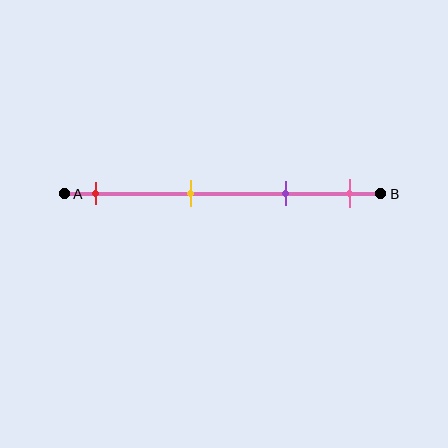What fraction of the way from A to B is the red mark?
The red mark is approximately 10% (0.1) of the way from A to B.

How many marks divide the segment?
There are 4 marks dividing the segment.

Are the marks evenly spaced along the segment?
No, the marks are not evenly spaced.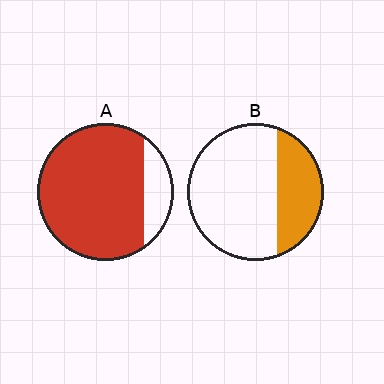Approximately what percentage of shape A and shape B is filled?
A is approximately 85% and B is approximately 30%.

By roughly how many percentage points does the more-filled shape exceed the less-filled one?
By roughly 55 percentage points (A over B).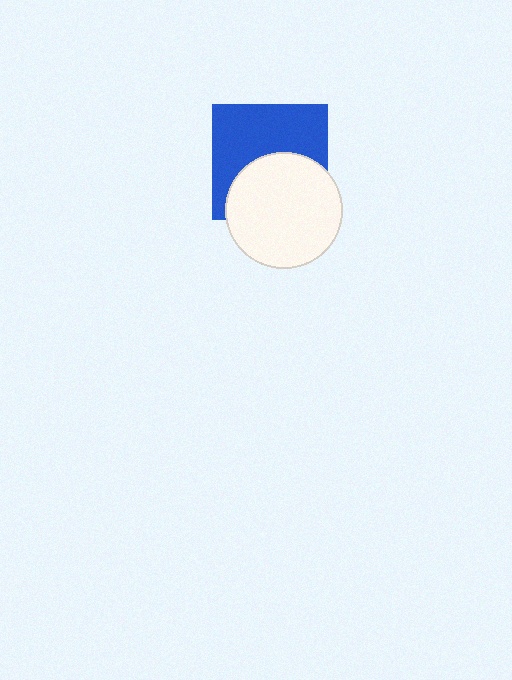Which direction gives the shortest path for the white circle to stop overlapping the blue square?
Moving down gives the shortest separation.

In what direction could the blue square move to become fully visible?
The blue square could move up. That would shift it out from behind the white circle entirely.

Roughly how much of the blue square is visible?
About half of it is visible (roughly 56%).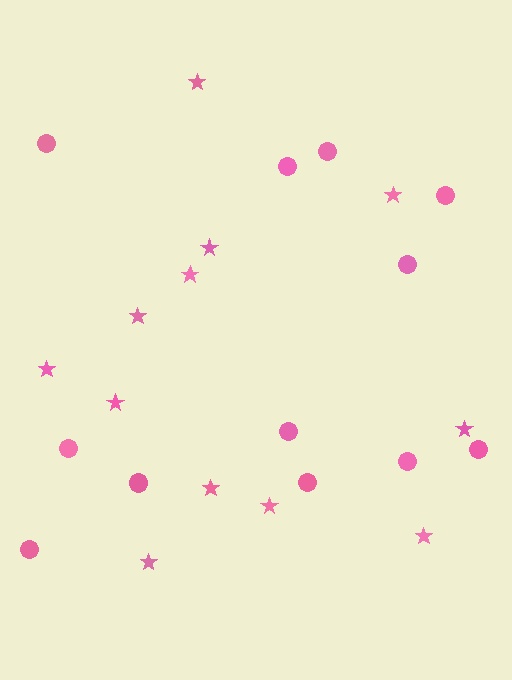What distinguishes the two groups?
There are 2 groups: one group of circles (12) and one group of stars (12).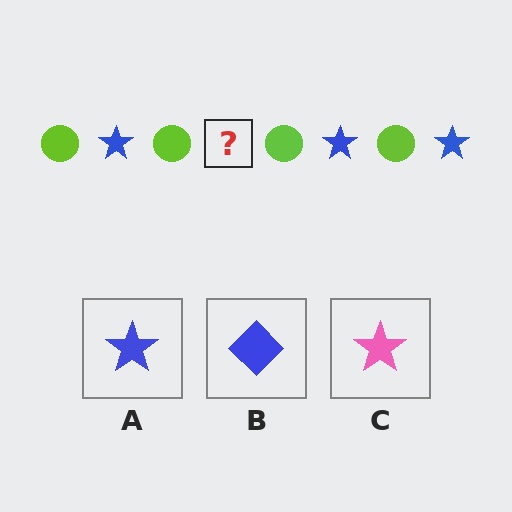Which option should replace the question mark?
Option A.